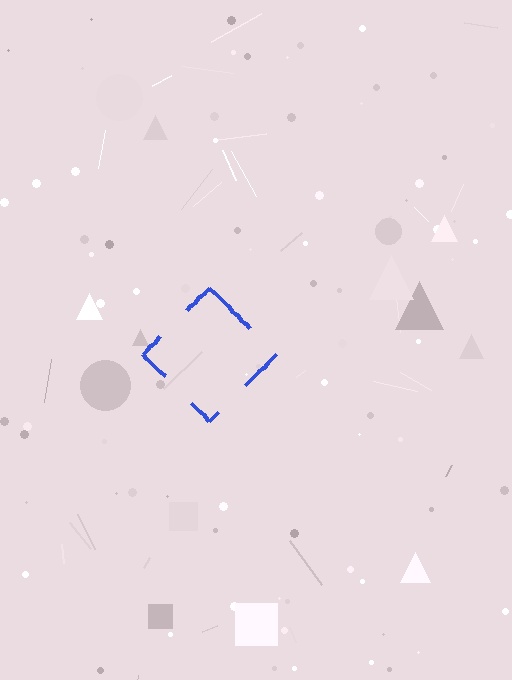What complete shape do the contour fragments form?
The contour fragments form a diamond.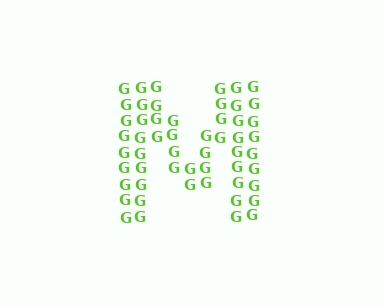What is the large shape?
The large shape is the letter M.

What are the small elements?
The small elements are letter G's.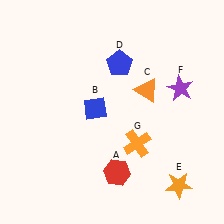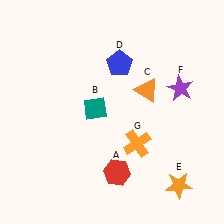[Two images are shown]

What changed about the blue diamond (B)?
In Image 1, B is blue. In Image 2, it changed to teal.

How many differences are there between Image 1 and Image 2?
There is 1 difference between the two images.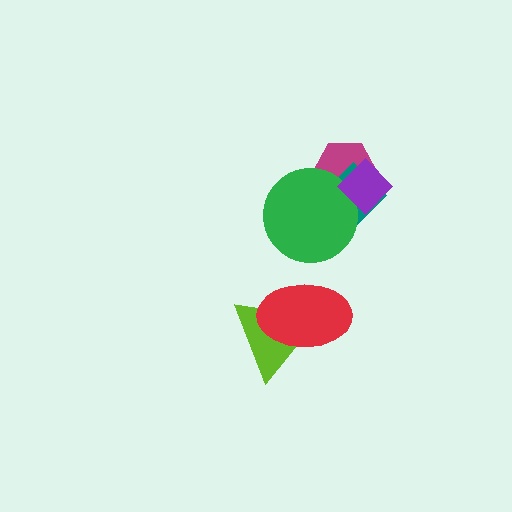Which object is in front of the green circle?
The purple diamond is in front of the green circle.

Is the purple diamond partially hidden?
No, no other shape covers it.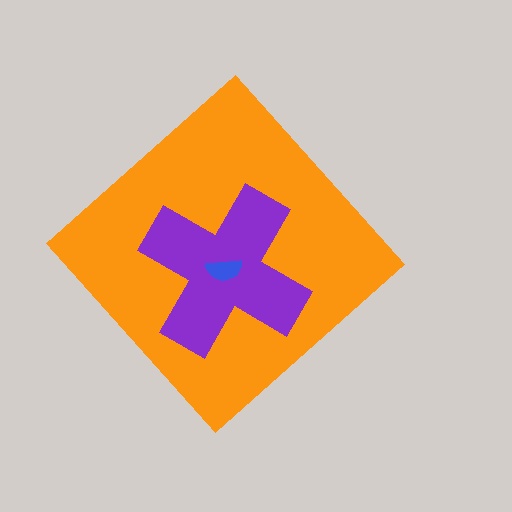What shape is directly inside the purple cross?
The blue semicircle.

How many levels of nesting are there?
3.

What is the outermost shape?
The orange diamond.